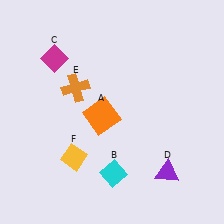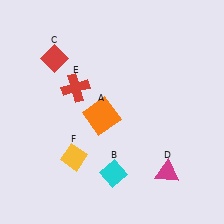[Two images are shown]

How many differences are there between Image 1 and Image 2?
There are 3 differences between the two images.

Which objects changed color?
C changed from magenta to red. D changed from purple to magenta. E changed from orange to red.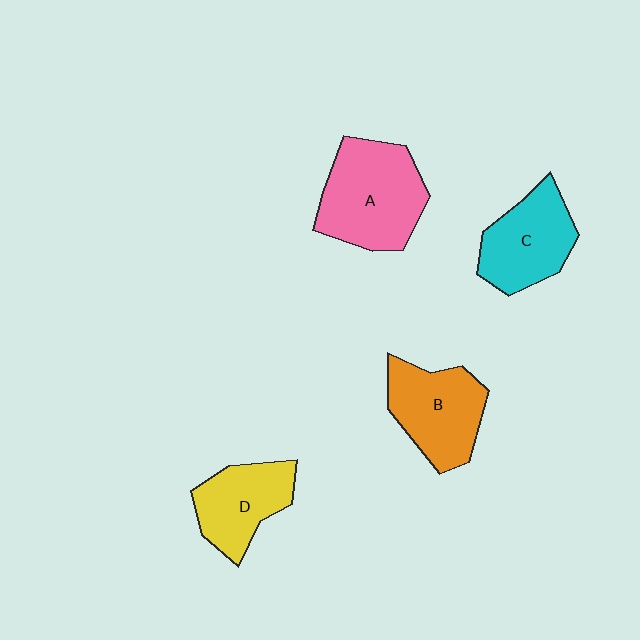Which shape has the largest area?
Shape A (pink).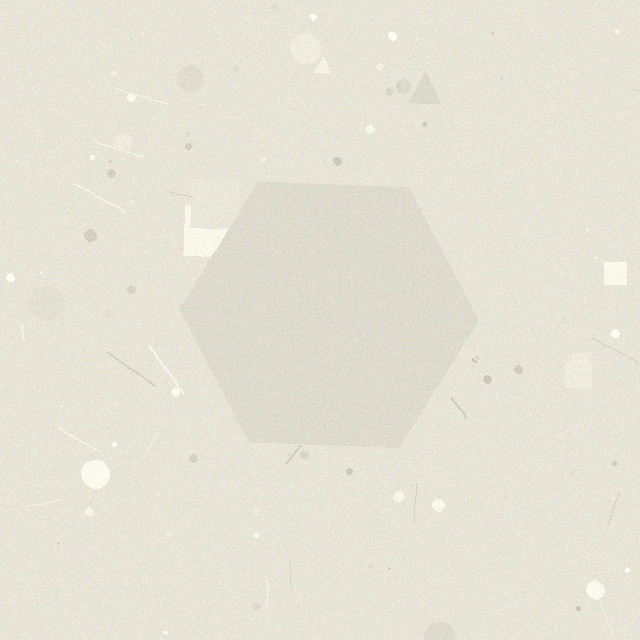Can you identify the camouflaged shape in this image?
The camouflaged shape is a hexagon.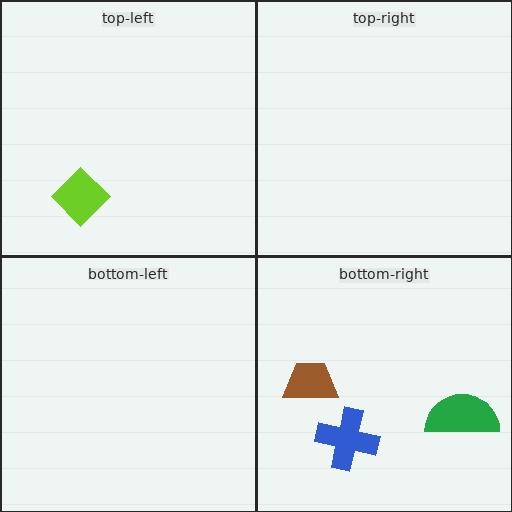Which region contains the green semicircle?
The bottom-right region.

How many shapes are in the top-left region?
1.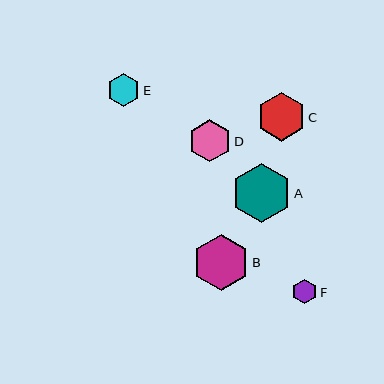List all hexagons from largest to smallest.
From largest to smallest: A, B, C, D, E, F.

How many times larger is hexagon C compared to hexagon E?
Hexagon C is approximately 1.5 times the size of hexagon E.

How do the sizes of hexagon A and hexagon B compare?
Hexagon A and hexagon B are approximately the same size.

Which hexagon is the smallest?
Hexagon F is the smallest with a size of approximately 25 pixels.